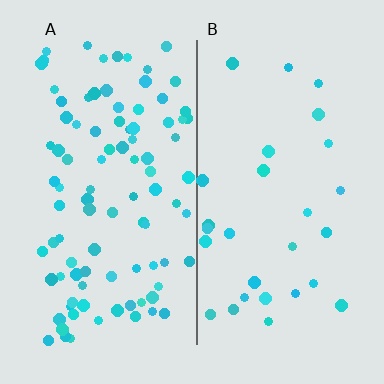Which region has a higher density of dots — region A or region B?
A (the left).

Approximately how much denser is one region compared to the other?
Approximately 3.3× — region A over region B.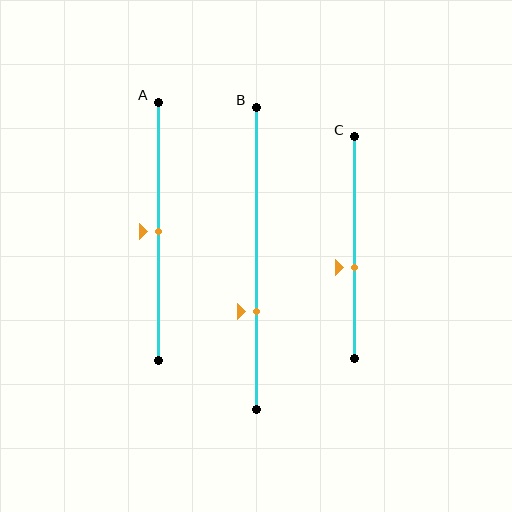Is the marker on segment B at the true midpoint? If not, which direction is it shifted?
No, the marker on segment B is shifted downward by about 18% of the segment length.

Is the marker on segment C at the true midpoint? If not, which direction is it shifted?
No, the marker on segment C is shifted downward by about 9% of the segment length.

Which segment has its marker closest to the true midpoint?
Segment A has its marker closest to the true midpoint.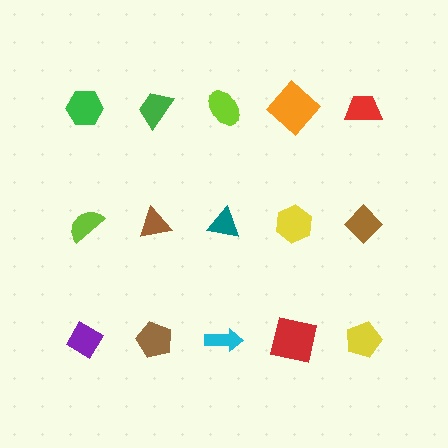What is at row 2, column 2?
A brown triangle.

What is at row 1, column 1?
A green hexagon.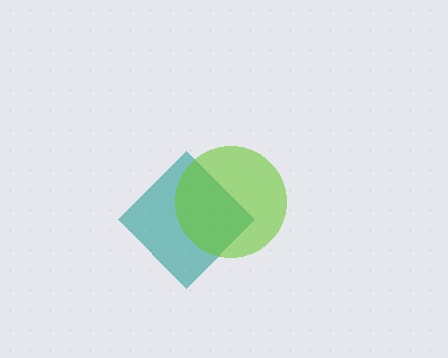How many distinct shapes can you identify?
There are 2 distinct shapes: a teal diamond, a lime circle.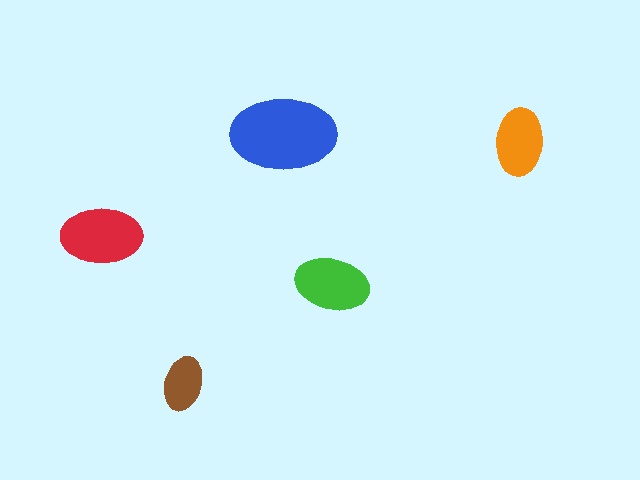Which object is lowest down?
The brown ellipse is bottommost.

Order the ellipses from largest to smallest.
the blue one, the red one, the green one, the orange one, the brown one.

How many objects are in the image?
There are 5 objects in the image.